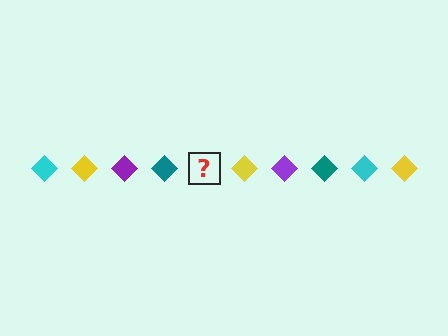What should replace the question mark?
The question mark should be replaced with a cyan diamond.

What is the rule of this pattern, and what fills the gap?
The rule is that the pattern cycles through cyan, yellow, purple, teal diamonds. The gap should be filled with a cyan diamond.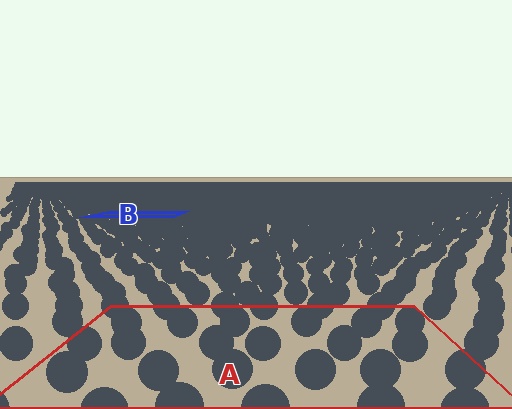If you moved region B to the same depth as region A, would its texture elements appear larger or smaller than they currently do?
They would appear larger. At a closer depth, the same texture elements are projected at a bigger on-screen size.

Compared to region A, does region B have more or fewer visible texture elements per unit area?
Region B has more texture elements per unit area — they are packed more densely because it is farther away.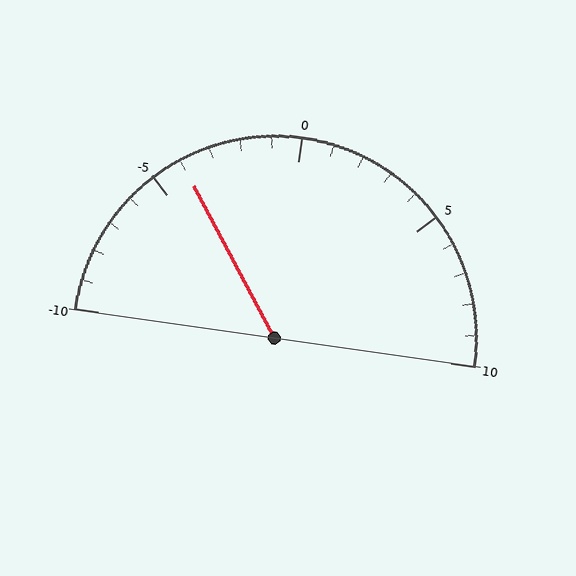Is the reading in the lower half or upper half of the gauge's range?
The reading is in the lower half of the range (-10 to 10).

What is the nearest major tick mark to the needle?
The nearest major tick mark is -5.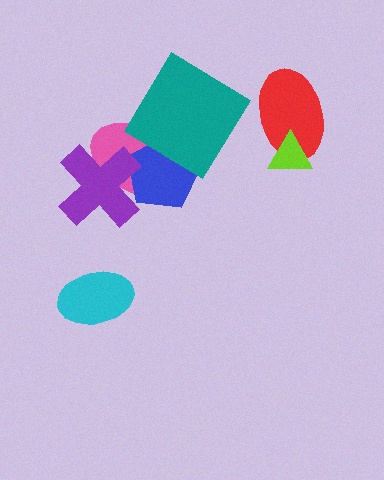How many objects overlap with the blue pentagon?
3 objects overlap with the blue pentagon.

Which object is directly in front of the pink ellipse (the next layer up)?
The blue pentagon is directly in front of the pink ellipse.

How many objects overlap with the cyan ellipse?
0 objects overlap with the cyan ellipse.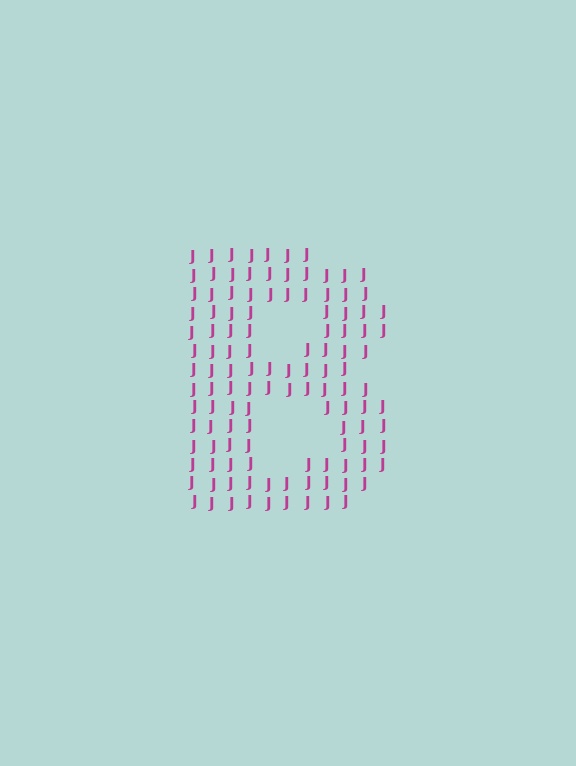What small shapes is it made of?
It is made of small letter J's.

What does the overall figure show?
The overall figure shows the letter B.